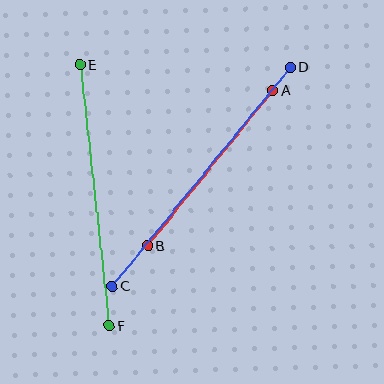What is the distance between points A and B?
The distance is approximately 200 pixels.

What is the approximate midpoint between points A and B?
The midpoint is at approximately (210, 168) pixels.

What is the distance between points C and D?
The distance is approximately 282 pixels.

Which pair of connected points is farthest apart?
Points C and D are farthest apart.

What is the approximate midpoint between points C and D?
The midpoint is at approximately (201, 177) pixels.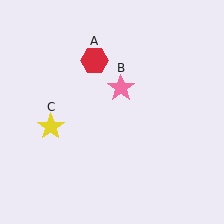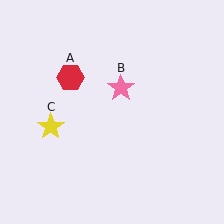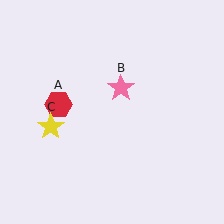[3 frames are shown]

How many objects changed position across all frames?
1 object changed position: red hexagon (object A).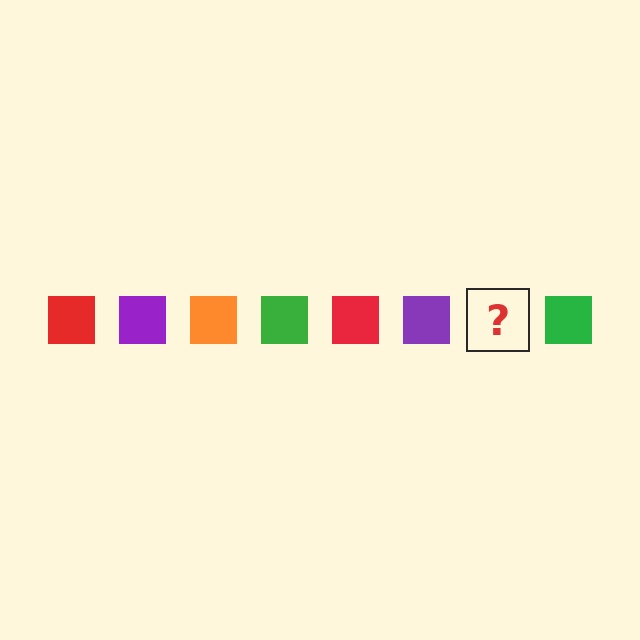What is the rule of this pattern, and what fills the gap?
The rule is that the pattern cycles through red, purple, orange, green squares. The gap should be filled with an orange square.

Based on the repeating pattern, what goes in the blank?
The blank should be an orange square.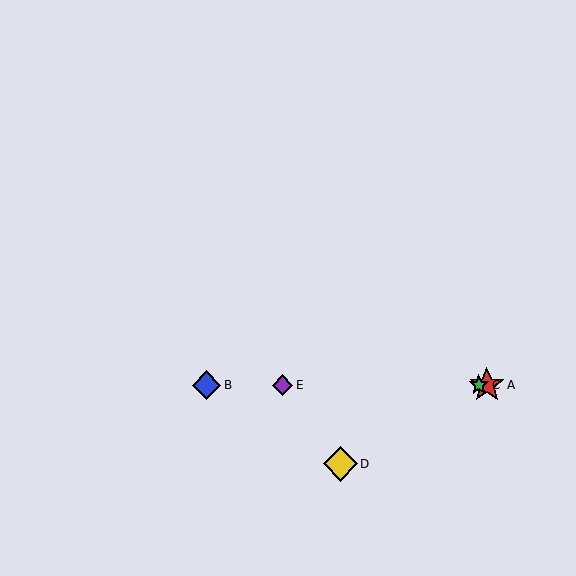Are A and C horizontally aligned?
Yes, both are at y≈385.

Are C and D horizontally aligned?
No, C is at y≈385 and D is at y≈464.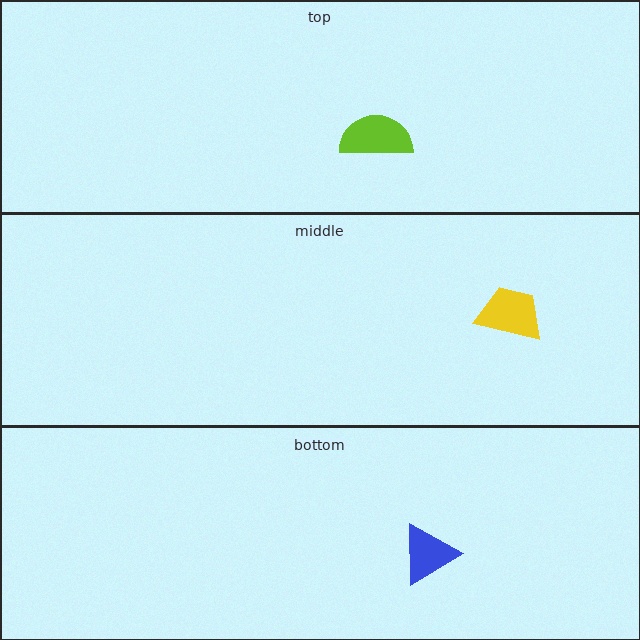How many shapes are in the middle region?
1.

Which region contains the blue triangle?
The bottom region.